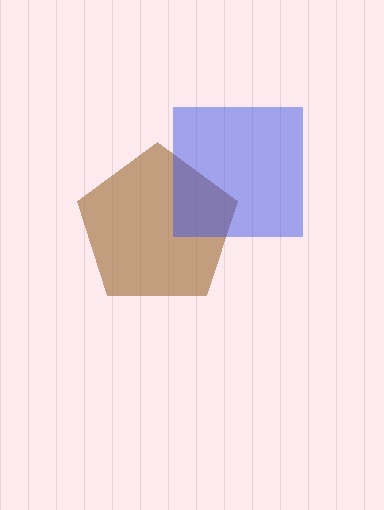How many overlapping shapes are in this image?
There are 2 overlapping shapes in the image.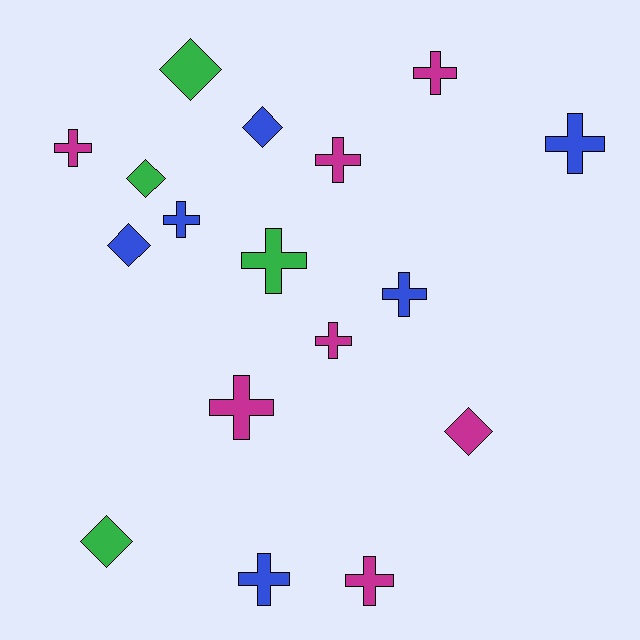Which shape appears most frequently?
Cross, with 11 objects.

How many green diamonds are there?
There are 3 green diamonds.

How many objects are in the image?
There are 17 objects.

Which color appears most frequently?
Magenta, with 7 objects.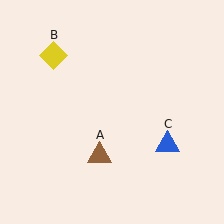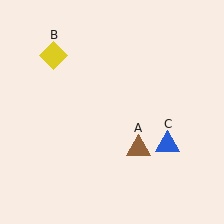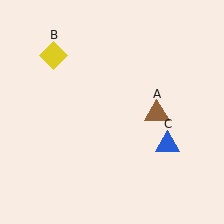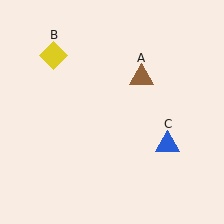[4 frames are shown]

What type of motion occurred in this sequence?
The brown triangle (object A) rotated counterclockwise around the center of the scene.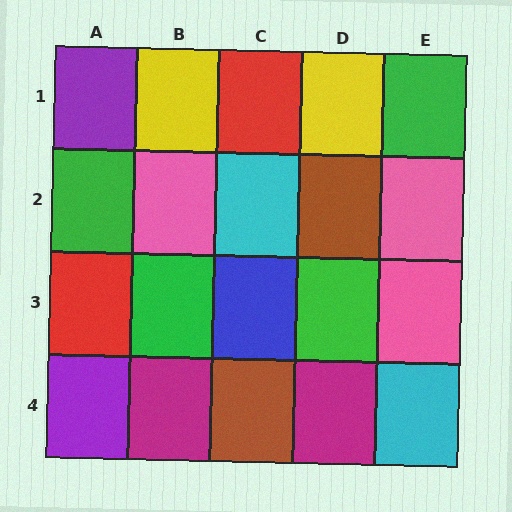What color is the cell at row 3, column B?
Green.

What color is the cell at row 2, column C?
Cyan.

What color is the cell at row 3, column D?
Green.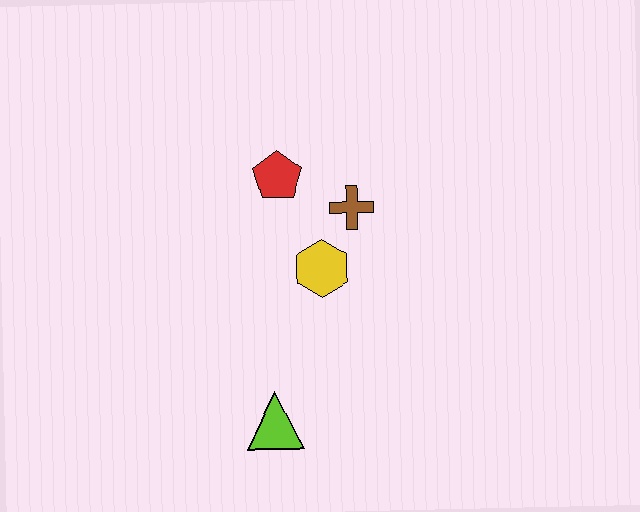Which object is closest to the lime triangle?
The yellow hexagon is closest to the lime triangle.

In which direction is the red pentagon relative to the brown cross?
The red pentagon is to the left of the brown cross.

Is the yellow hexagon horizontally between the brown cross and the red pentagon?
Yes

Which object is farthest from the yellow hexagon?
The lime triangle is farthest from the yellow hexagon.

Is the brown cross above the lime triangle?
Yes